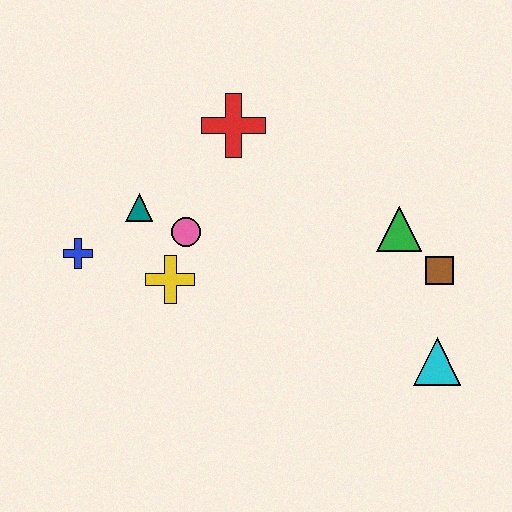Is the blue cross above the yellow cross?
Yes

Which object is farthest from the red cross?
The cyan triangle is farthest from the red cross.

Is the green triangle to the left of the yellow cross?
No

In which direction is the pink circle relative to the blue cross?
The pink circle is to the right of the blue cross.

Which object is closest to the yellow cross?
The pink circle is closest to the yellow cross.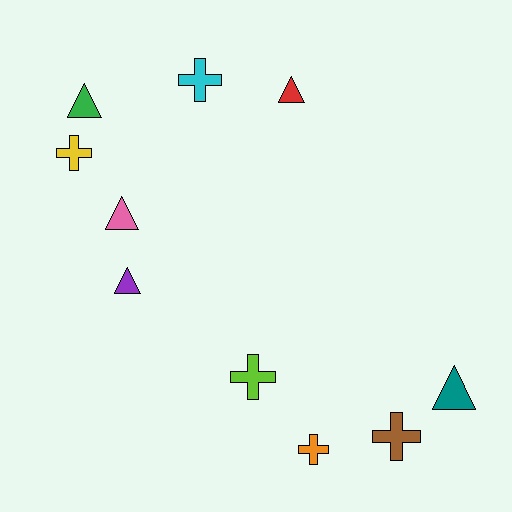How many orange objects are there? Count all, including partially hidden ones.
There is 1 orange object.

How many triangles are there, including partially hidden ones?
There are 5 triangles.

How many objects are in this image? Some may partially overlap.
There are 10 objects.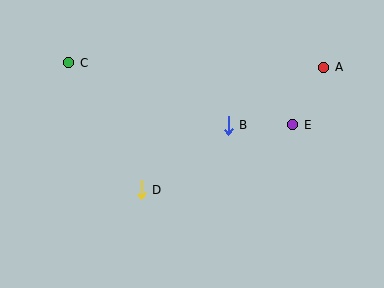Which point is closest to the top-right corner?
Point A is closest to the top-right corner.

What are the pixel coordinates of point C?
Point C is at (69, 63).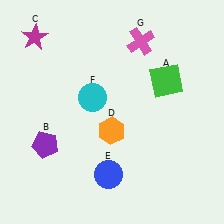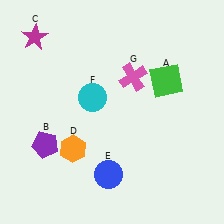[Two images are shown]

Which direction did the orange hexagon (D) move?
The orange hexagon (D) moved left.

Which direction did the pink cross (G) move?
The pink cross (G) moved down.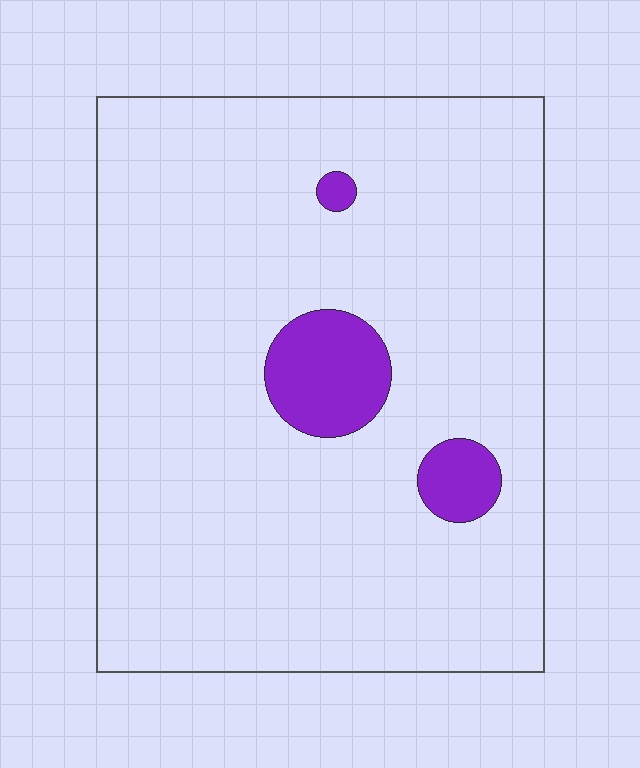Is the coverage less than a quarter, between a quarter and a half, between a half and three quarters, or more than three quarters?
Less than a quarter.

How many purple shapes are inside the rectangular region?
3.